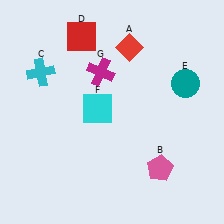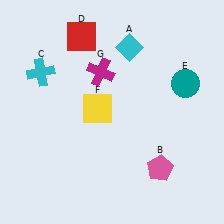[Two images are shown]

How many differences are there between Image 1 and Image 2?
There are 2 differences between the two images.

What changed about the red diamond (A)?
In Image 1, A is red. In Image 2, it changed to cyan.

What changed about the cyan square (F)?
In Image 1, F is cyan. In Image 2, it changed to yellow.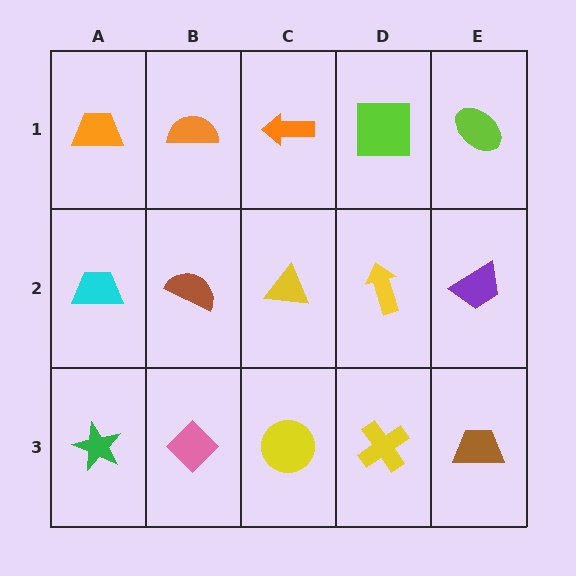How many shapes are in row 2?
5 shapes.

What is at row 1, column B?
An orange semicircle.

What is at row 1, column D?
A lime square.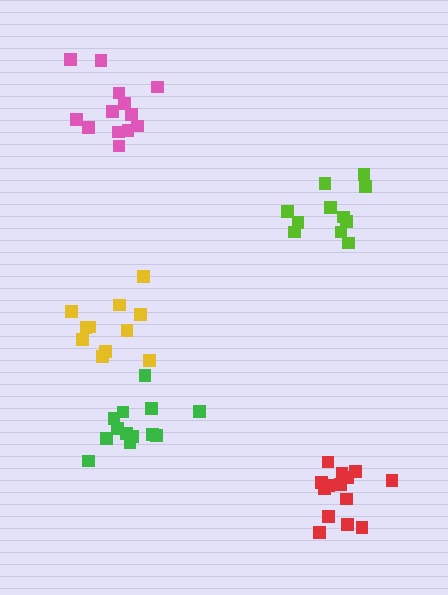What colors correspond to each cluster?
The clusters are colored: pink, red, lime, yellow, green.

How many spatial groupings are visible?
There are 5 spatial groupings.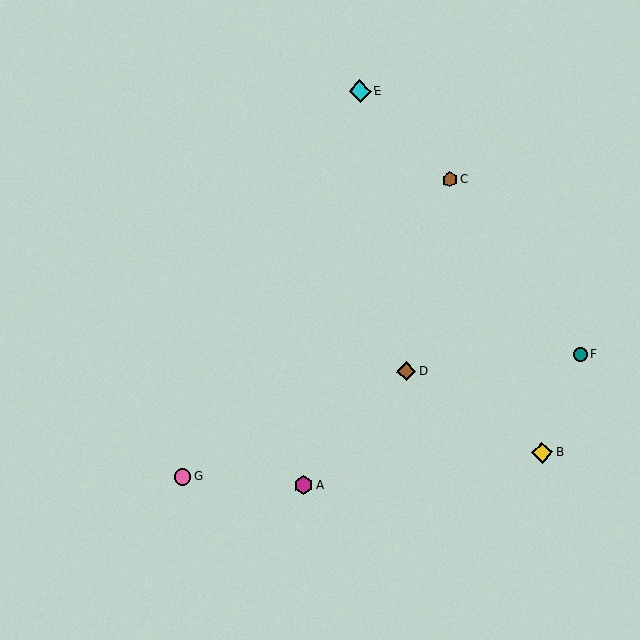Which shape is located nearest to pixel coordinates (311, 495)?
The magenta hexagon (labeled A) at (304, 485) is nearest to that location.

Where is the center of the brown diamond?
The center of the brown diamond is at (406, 372).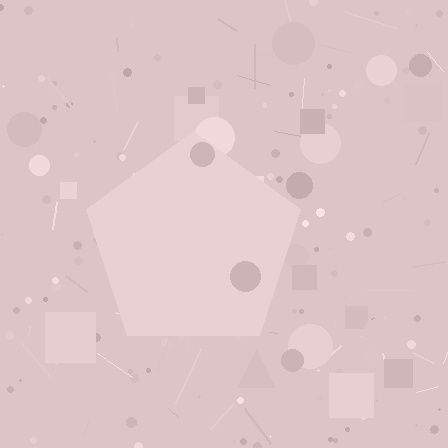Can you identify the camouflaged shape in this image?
The camouflaged shape is a pentagon.